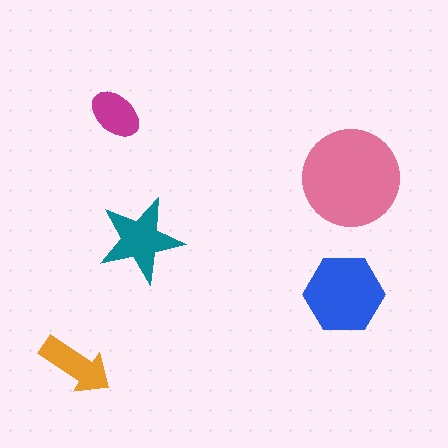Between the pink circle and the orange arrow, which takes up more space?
The pink circle.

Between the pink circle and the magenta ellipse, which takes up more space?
The pink circle.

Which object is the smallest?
The magenta ellipse.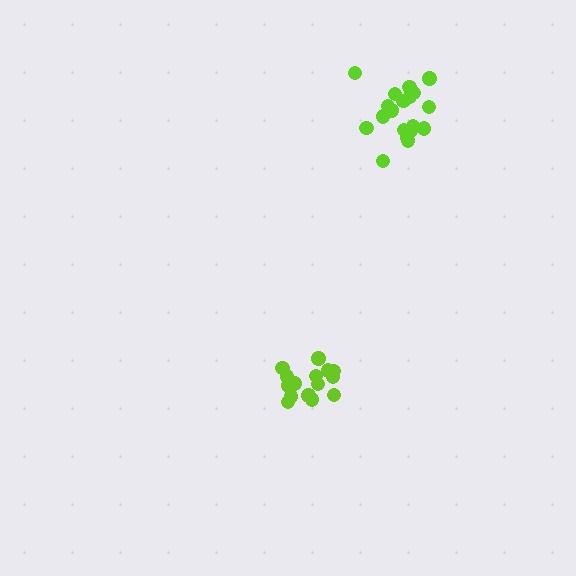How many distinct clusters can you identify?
There are 2 distinct clusters.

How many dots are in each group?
Group 1: 15 dots, Group 2: 20 dots (35 total).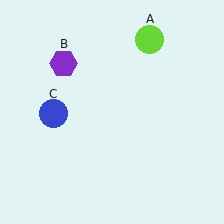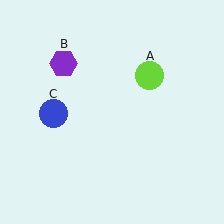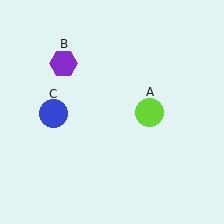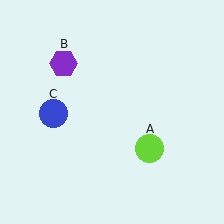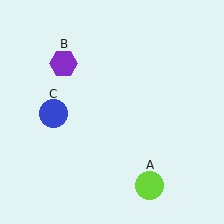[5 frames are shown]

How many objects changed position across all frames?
1 object changed position: lime circle (object A).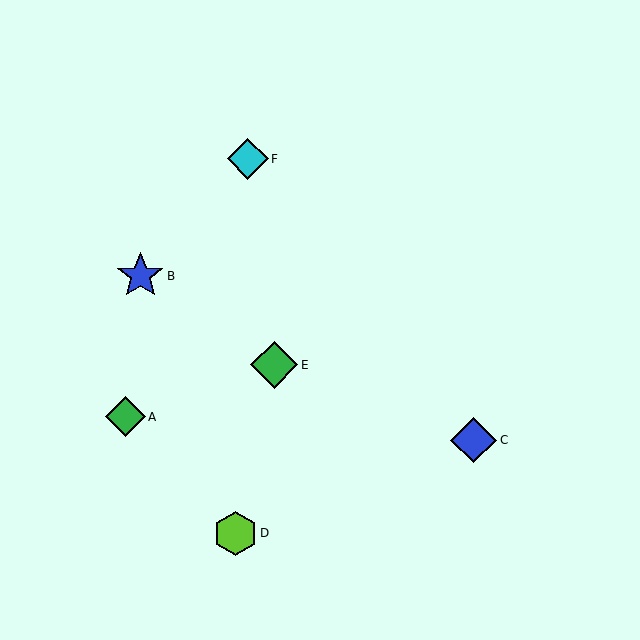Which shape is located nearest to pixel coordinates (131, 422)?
The green diamond (labeled A) at (126, 417) is nearest to that location.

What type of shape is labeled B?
Shape B is a blue star.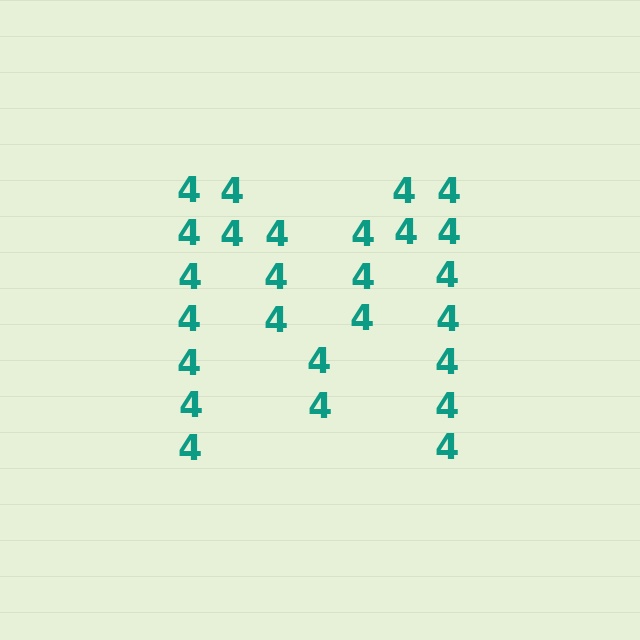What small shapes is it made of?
It is made of small digit 4's.